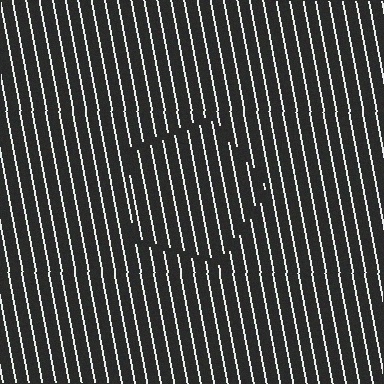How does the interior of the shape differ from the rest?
The interior of the shape contains the same grating, shifted by half a period — the contour is defined by the phase discontinuity where line-ends from the inner and outer gratings abut.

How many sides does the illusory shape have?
5 sides — the line-ends trace a pentagon.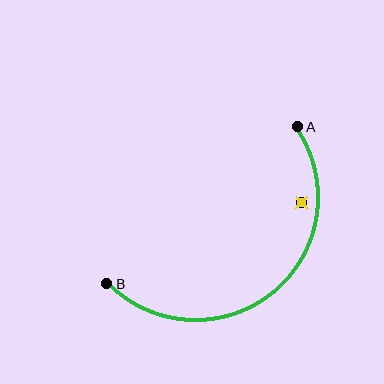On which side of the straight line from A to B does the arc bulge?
The arc bulges below and to the right of the straight line connecting A and B.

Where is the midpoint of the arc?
The arc midpoint is the point on the curve farthest from the straight line joining A and B. It sits below and to the right of that line.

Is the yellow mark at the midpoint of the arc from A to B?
No — the yellow mark does not lie on the arc at all. It sits slightly inside the curve.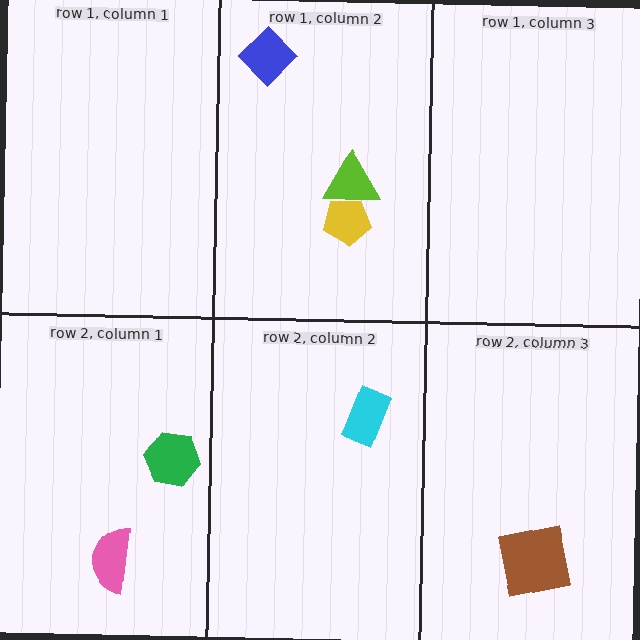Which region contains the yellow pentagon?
The row 1, column 2 region.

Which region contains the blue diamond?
The row 1, column 2 region.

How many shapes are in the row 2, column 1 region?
2.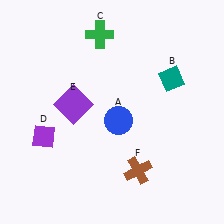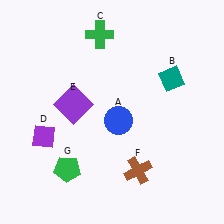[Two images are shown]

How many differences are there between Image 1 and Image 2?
There is 1 difference between the two images.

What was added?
A green pentagon (G) was added in Image 2.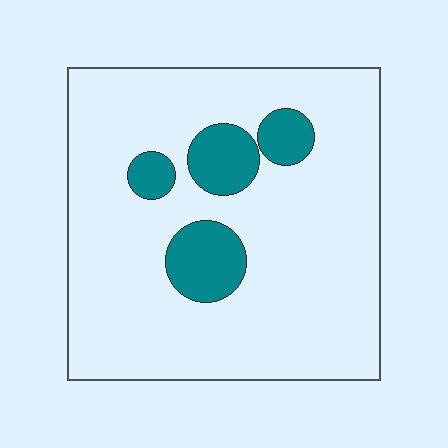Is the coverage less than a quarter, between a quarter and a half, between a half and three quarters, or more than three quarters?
Less than a quarter.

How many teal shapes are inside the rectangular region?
4.